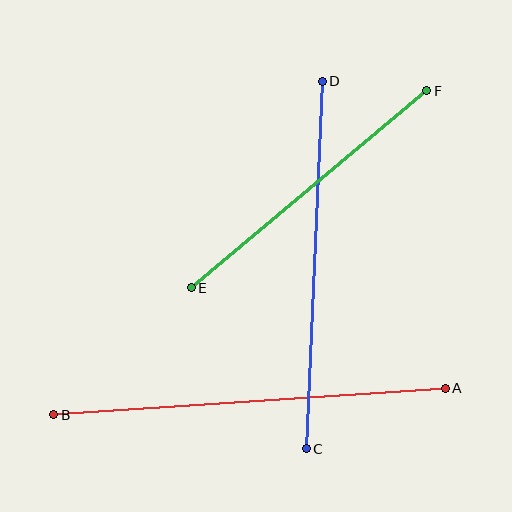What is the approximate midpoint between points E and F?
The midpoint is at approximately (309, 189) pixels.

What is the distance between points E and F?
The distance is approximately 307 pixels.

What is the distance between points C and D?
The distance is approximately 368 pixels.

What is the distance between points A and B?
The distance is approximately 393 pixels.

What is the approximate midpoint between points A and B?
The midpoint is at approximately (249, 401) pixels.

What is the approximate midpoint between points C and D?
The midpoint is at approximately (314, 265) pixels.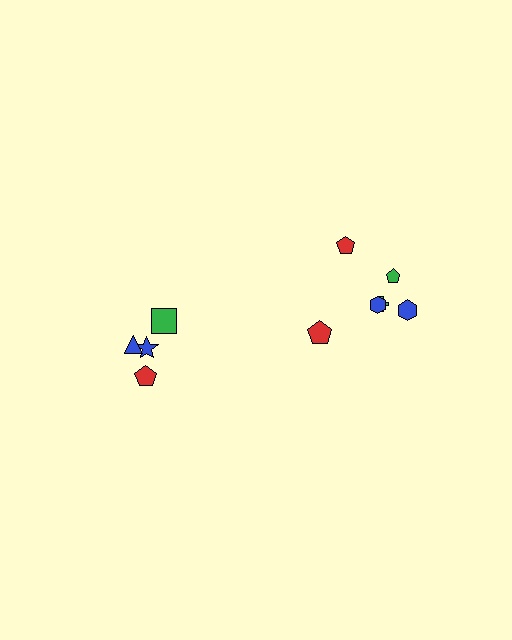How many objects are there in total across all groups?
There are 10 objects.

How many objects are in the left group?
There are 4 objects.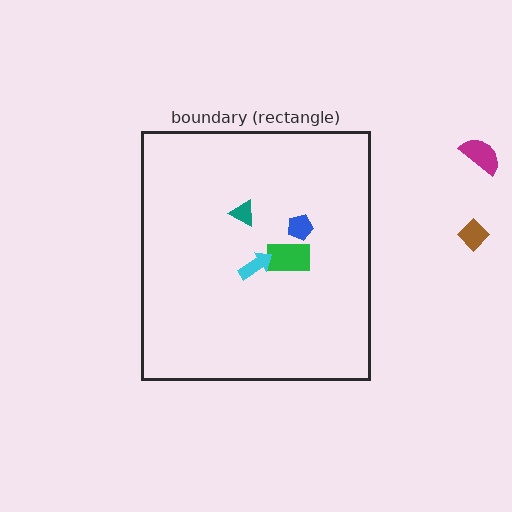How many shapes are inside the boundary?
4 inside, 2 outside.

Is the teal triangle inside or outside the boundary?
Inside.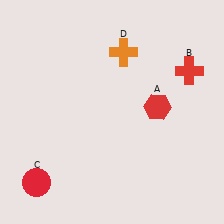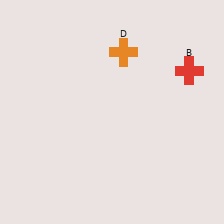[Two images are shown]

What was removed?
The red hexagon (A), the red circle (C) were removed in Image 2.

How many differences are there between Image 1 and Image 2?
There are 2 differences between the two images.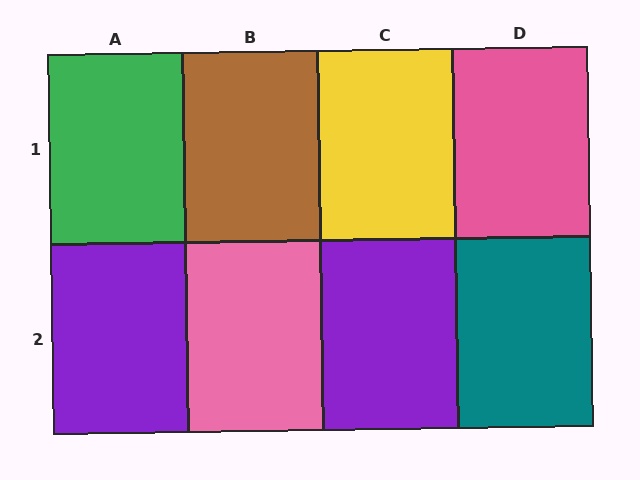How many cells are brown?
1 cell is brown.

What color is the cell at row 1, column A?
Green.